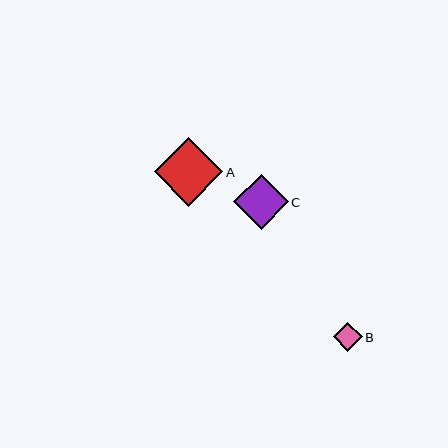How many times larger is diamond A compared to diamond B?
Diamond A is approximately 2.4 times the size of diamond B.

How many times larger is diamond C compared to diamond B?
Diamond C is approximately 1.9 times the size of diamond B.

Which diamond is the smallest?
Diamond B is the smallest with a size of approximately 29 pixels.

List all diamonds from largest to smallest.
From largest to smallest: A, C, B.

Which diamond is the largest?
Diamond A is the largest with a size of approximately 68 pixels.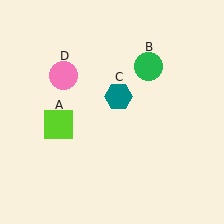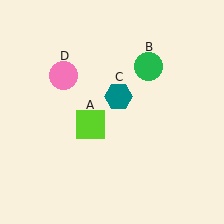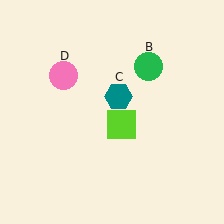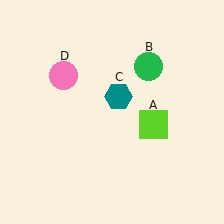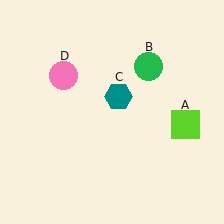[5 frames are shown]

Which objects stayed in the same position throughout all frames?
Green circle (object B) and teal hexagon (object C) and pink circle (object D) remained stationary.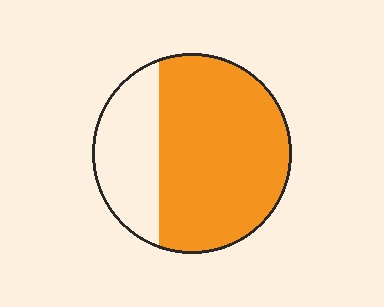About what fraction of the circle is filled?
About two thirds (2/3).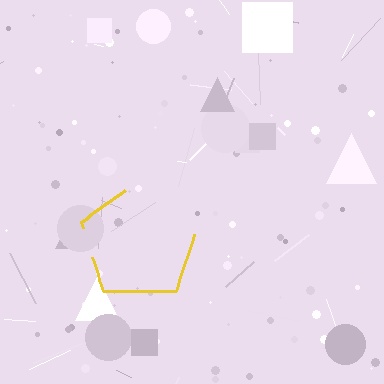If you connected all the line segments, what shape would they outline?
They would outline a pentagon.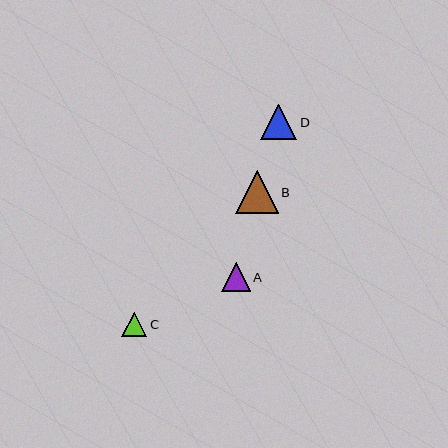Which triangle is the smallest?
Triangle C is the smallest with a size of approximately 25 pixels.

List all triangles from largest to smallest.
From largest to smallest: B, D, A, C.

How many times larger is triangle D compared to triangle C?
Triangle D is approximately 1.5 times the size of triangle C.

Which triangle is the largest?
Triangle B is the largest with a size of approximately 42 pixels.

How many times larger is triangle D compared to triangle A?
Triangle D is approximately 1.2 times the size of triangle A.